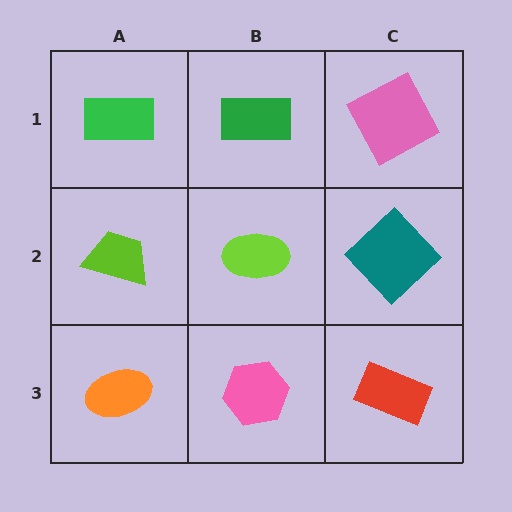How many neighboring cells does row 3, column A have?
2.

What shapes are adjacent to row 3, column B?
A lime ellipse (row 2, column B), an orange ellipse (row 3, column A), a red rectangle (row 3, column C).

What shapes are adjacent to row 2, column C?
A pink square (row 1, column C), a red rectangle (row 3, column C), a lime ellipse (row 2, column B).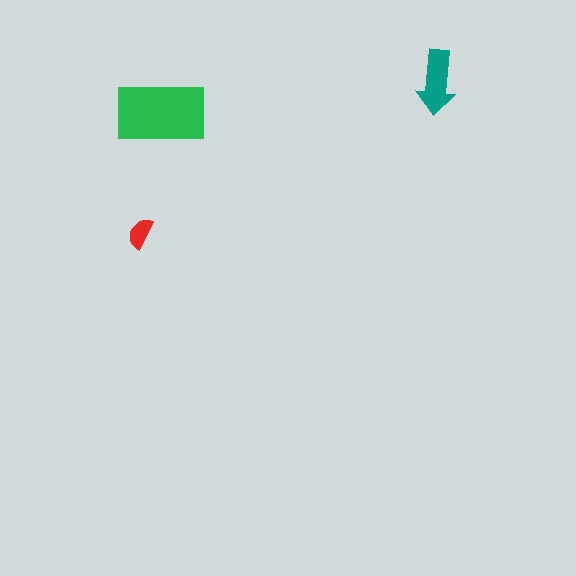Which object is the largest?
The green rectangle.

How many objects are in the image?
There are 3 objects in the image.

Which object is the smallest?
The red semicircle.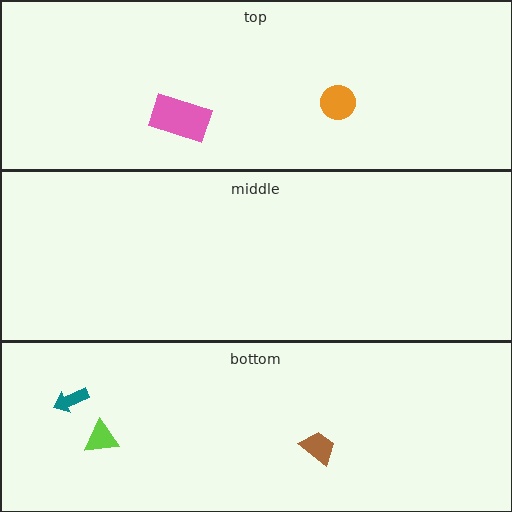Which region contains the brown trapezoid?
The bottom region.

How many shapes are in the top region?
2.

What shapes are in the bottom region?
The teal arrow, the brown trapezoid, the lime triangle.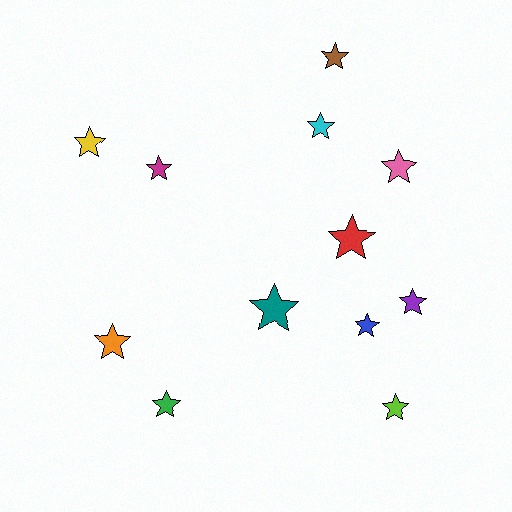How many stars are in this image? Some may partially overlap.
There are 12 stars.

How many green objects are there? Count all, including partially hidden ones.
There is 1 green object.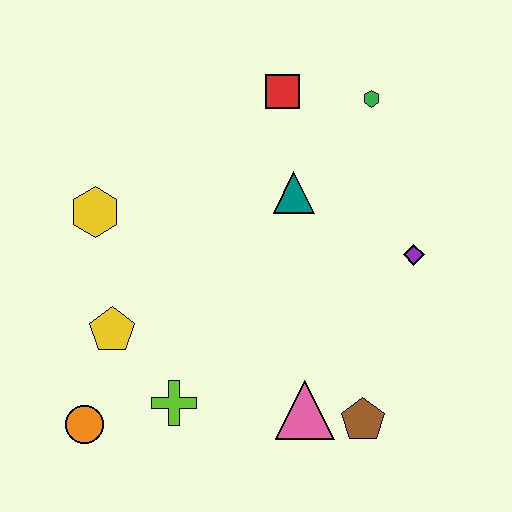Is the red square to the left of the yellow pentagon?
No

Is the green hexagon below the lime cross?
No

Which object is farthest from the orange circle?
The green hexagon is farthest from the orange circle.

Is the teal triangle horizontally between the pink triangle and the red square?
Yes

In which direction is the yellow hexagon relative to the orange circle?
The yellow hexagon is above the orange circle.